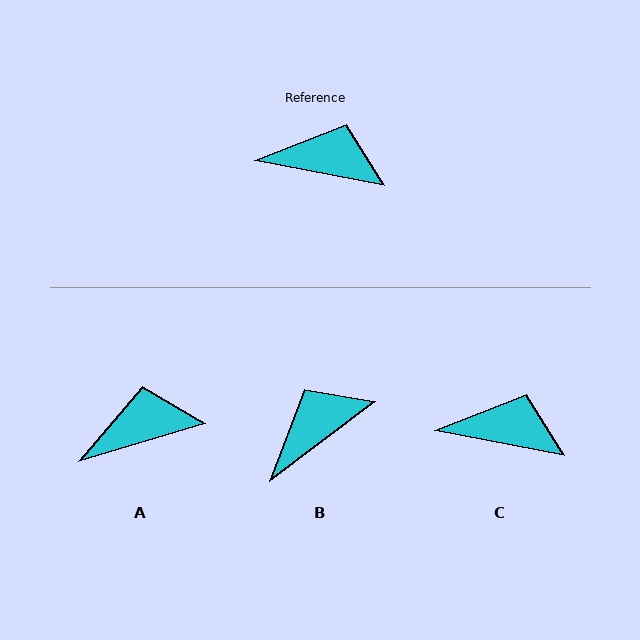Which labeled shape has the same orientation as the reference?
C.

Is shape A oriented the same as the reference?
No, it is off by about 27 degrees.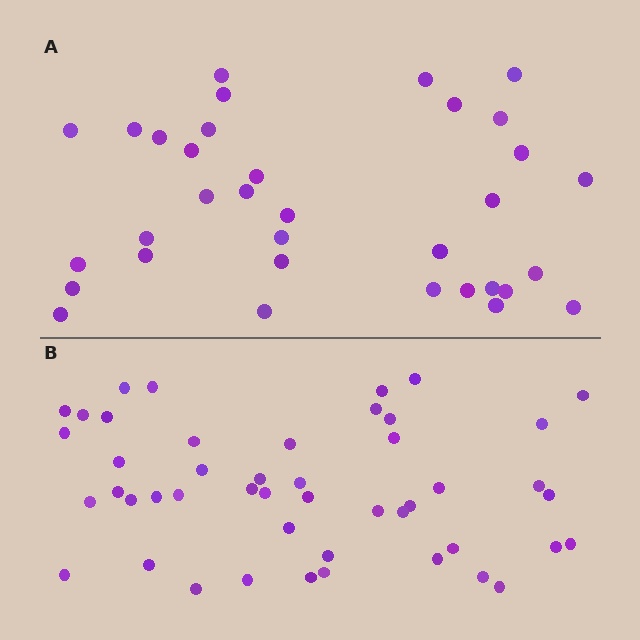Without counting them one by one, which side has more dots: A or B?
Region B (the bottom region) has more dots.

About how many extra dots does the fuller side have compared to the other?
Region B has approximately 15 more dots than region A.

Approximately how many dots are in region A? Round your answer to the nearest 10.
About 30 dots. (The exact count is 34, which rounds to 30.)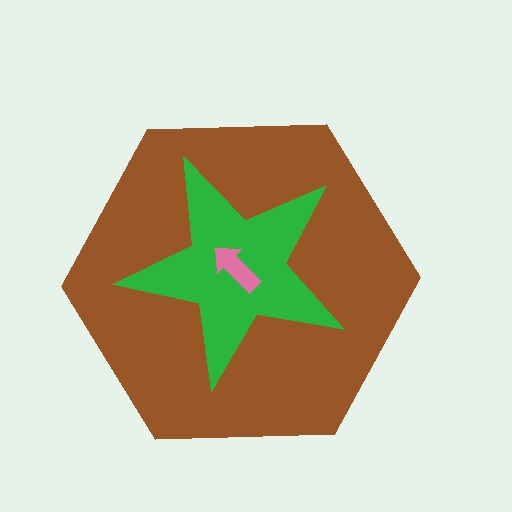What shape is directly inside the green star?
The pink arrow.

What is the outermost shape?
The brown hexagon.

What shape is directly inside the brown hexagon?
The green star.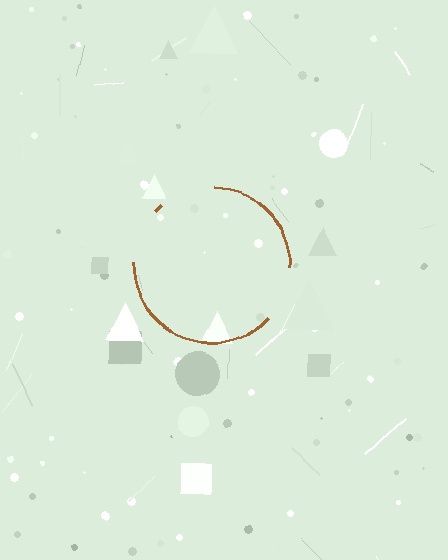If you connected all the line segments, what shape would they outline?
They would outline a circle.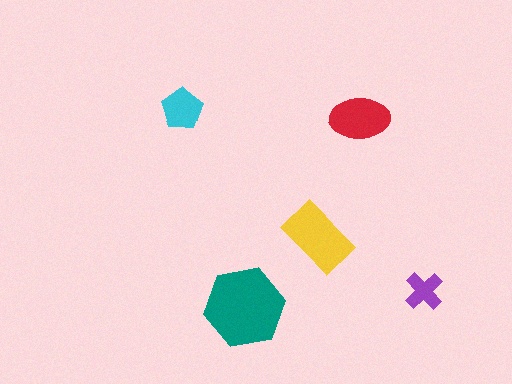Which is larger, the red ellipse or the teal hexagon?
The teal hexagon.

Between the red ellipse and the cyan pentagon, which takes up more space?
The red ellipse.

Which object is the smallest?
The purple cross.